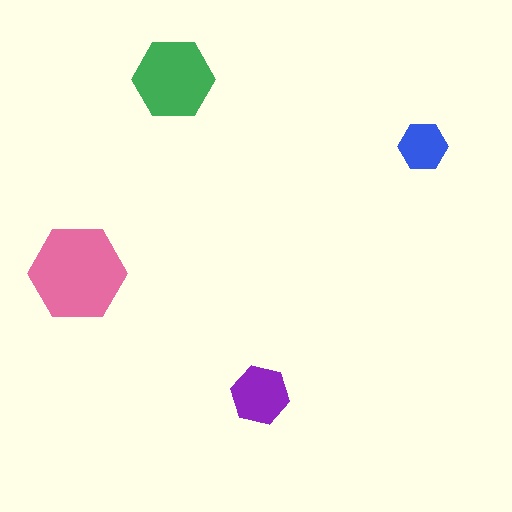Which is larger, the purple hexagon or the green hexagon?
The green one.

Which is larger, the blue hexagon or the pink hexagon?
The pink one.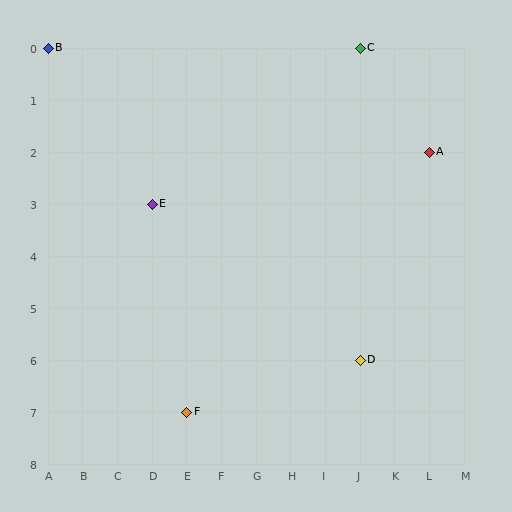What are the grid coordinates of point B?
Point B is at grid coordinates (A, 0).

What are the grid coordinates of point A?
Point A is at grid coordinates (L, 2).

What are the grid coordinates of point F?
Point F is at grid coordinates (E, 7).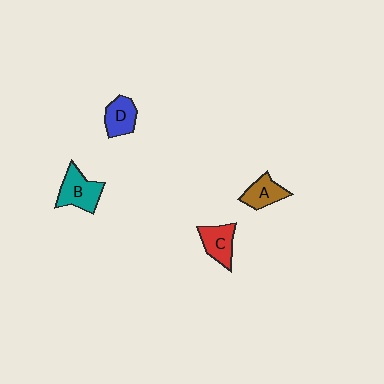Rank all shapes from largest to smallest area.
From largest to smallest: B (teal), C (red), D (blue), A (brown).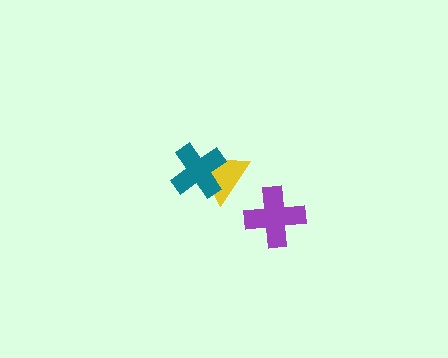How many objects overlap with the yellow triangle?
1 object overlaps with the yellow triangle.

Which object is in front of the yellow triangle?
The teal cross is in front of the yellow triangle.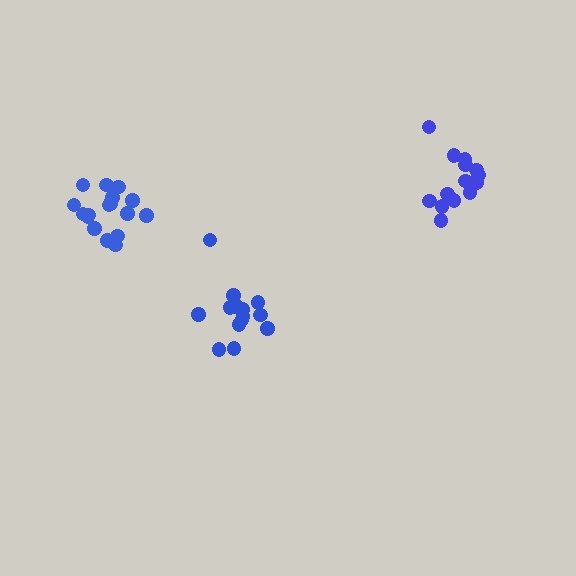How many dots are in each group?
Group 1: 14 dots, Group 2: 14 dots, Group 3: 18 dots (46 total).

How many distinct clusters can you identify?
There are 3 distinct clusters.